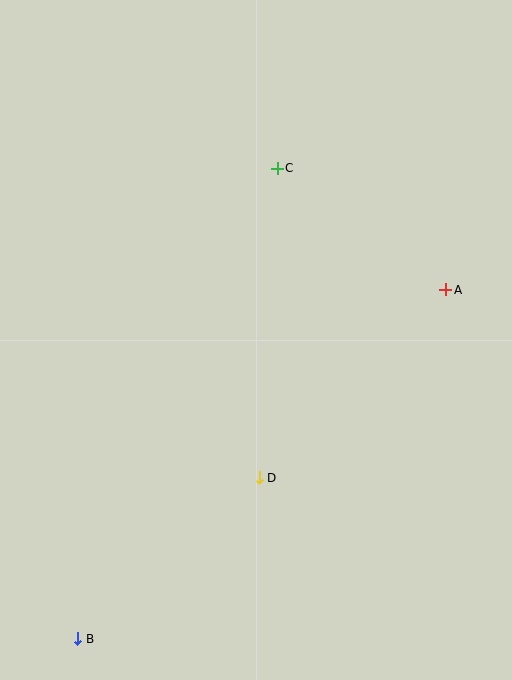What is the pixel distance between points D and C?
The distance between D and C is 310 pixels.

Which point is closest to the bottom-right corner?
Point D is closest to the bottom-right corner.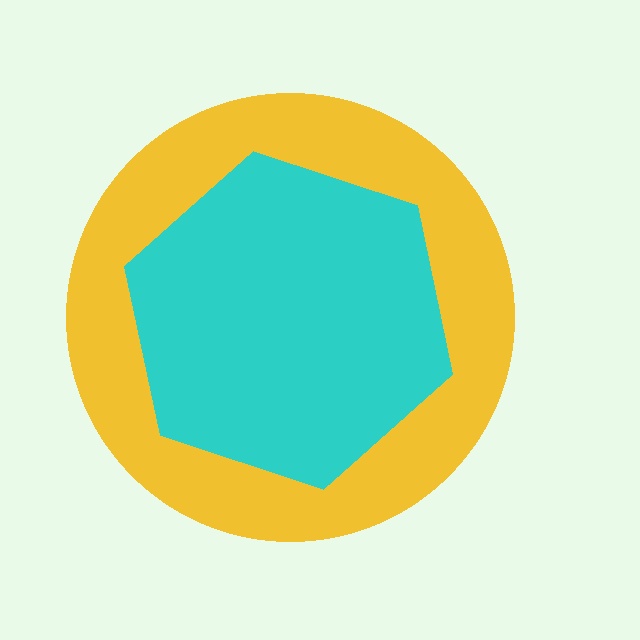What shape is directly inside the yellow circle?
The cyan hexagon.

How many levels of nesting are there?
2.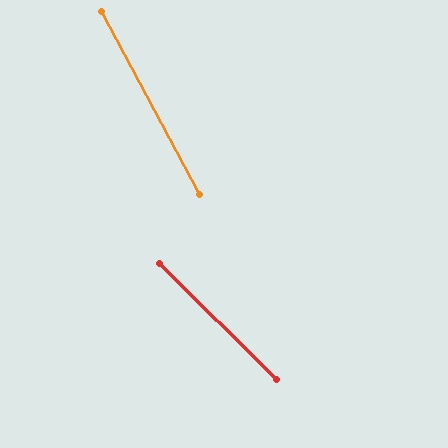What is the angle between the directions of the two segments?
Approximately 17 degrees.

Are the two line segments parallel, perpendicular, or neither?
Neither parallel nor perpendicular — they differ by about 17°.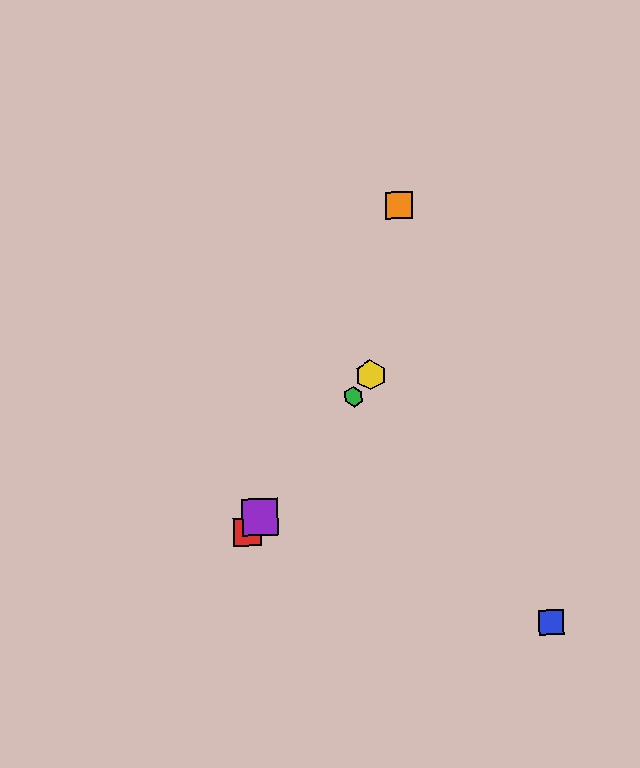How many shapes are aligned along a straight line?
4 shapes (the red square, the green hexagon, the yellow hexagon, the purple square) are aligned along a straight line.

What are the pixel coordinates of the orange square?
The orange square is at (399, 205).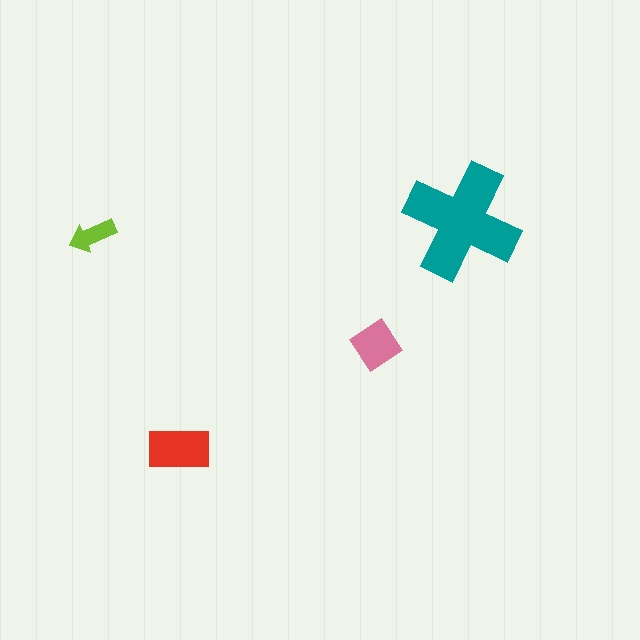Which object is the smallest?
The lime arrow.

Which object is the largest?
The teal cross.